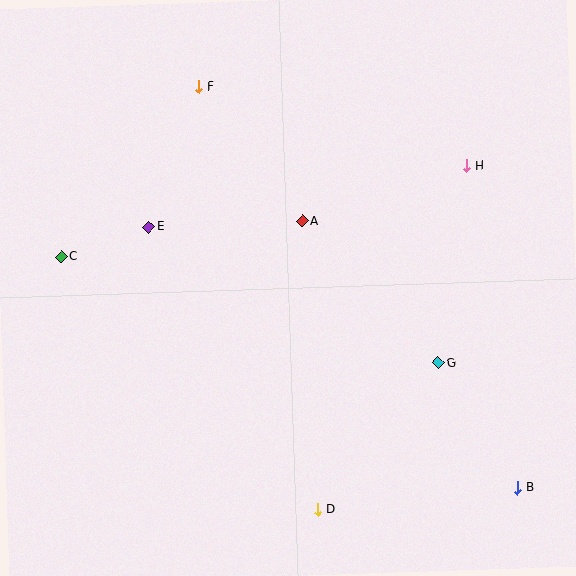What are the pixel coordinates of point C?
Point C is at (61, 257).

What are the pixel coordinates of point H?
Point H is at (467, 166).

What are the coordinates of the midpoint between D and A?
The midpoint between D and A is at (310, 365).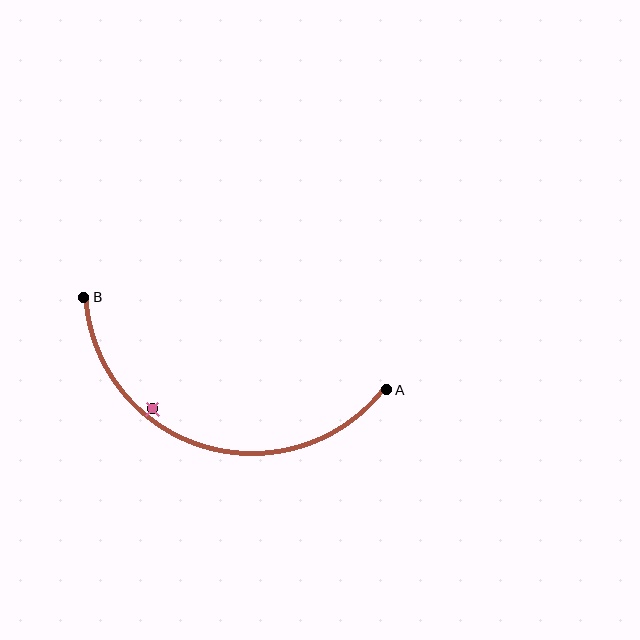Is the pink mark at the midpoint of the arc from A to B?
No — the pink mark does not lie on the arc at all. It sits slightly inside the curve.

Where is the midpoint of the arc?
The arc midpoint is the point on the curve farthest from the straight line joining A and B. It sits below that line.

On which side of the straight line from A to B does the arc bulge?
The arc bulges below the straight line connecting A and B.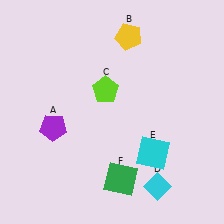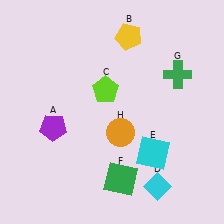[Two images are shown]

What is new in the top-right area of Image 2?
A green cross (G) was added in the top-right area of Image 2.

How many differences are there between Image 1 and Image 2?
There are 2 differences between the two images.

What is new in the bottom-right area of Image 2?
An orange circle (H) was added in the bottom-right area of Image 2.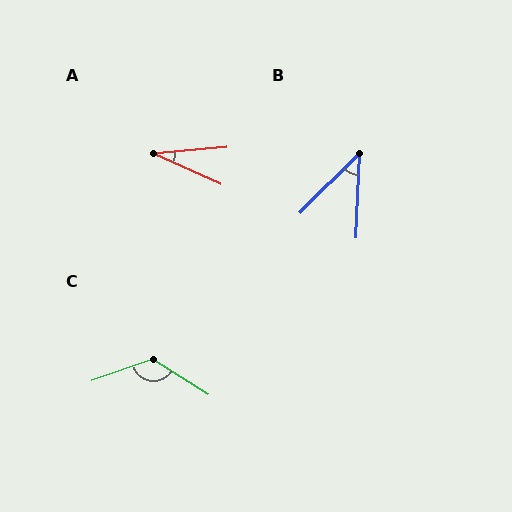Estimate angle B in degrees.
Approximately 42 degrees.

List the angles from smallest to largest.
A (29°), B (42°), C (128°).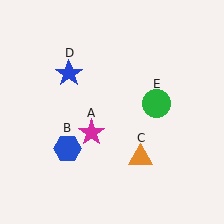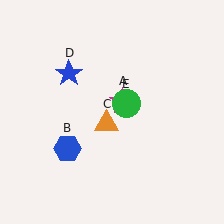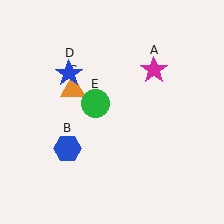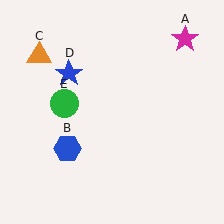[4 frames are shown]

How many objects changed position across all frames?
3 objects changed position: magenta star (object A), orange triangle (object C), green circle (object E).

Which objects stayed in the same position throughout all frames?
Blue hexagon (object B) and blue star (object D) remained stationary.